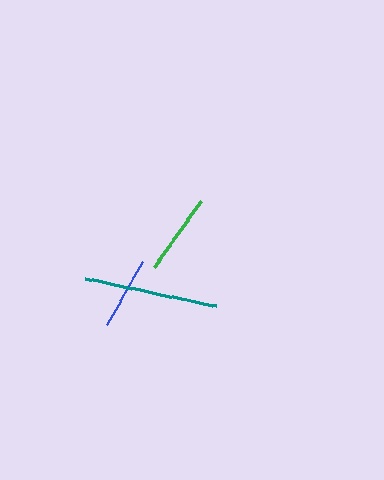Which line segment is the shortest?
The blue line is the shortest at approximately 72 pixels.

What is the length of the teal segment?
The teal segment is approximately 133 pixels long.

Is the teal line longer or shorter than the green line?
The teal line is longer than the green line.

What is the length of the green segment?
The green segment is approximately 82 pixels long.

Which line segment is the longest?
The teal line is the longest at approximately 133 pixels.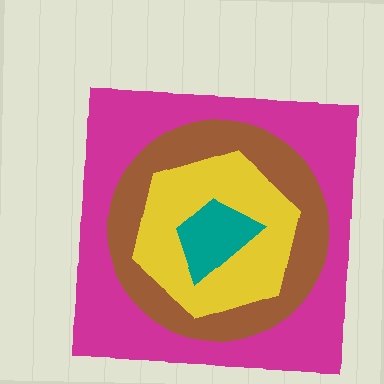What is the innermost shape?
The teal trapezoid.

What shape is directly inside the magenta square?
The brown circle.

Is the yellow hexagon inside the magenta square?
Yes.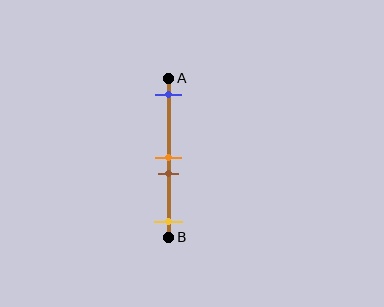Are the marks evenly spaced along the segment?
No, the marks are not evenly spaced.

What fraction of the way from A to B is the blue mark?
The blue mark is approximately 10% (0.1) of the way from A to B.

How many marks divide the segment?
There are 4 marks dividing the segment.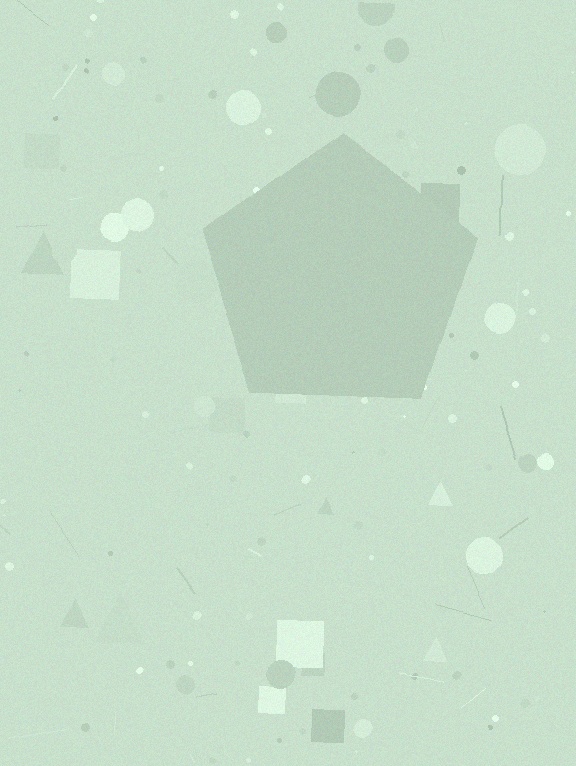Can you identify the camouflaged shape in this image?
The camouflaged shape is a pentagon.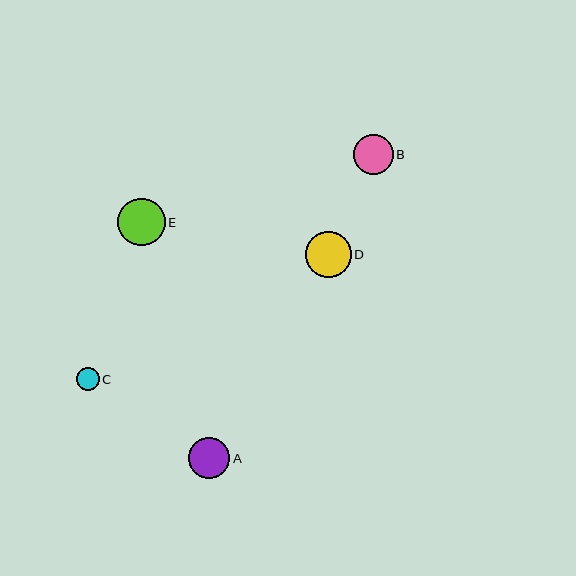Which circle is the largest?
Circle E is the largest with a size of approximately 47 pixels.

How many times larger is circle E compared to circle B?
Circle E is approximately 1.2 times the size of circle B.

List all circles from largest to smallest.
From largest to smallest: E, D, A, B, C.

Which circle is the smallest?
Circle C is the smallest with a size of approximately 23 pixels.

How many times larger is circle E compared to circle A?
Circle E is approximately 1.2 times the size of circle A.